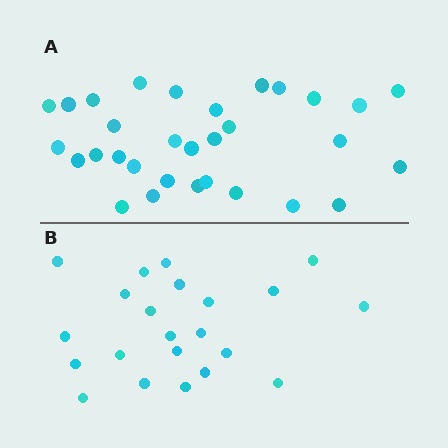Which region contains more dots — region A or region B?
Region A (the top region) has more dots.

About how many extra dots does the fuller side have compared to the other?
Region A has roughly 8 or so more dots than region B.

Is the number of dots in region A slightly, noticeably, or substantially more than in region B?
Region A has noticeably more, but not dramatically so. The ratio is roughly 1.4 to 1.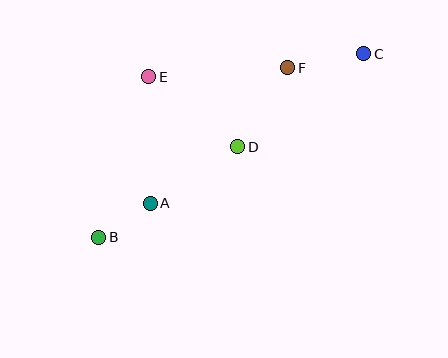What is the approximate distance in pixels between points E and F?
The distance between E and F is approximately 140 pixels.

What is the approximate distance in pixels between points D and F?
The distance between D and F is approximately 93 pixels.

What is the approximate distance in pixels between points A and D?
The distance between A and D is approximately 104 pixels.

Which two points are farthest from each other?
Points B and C are farthest from each other.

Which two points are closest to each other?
Points A and B are closest to each other.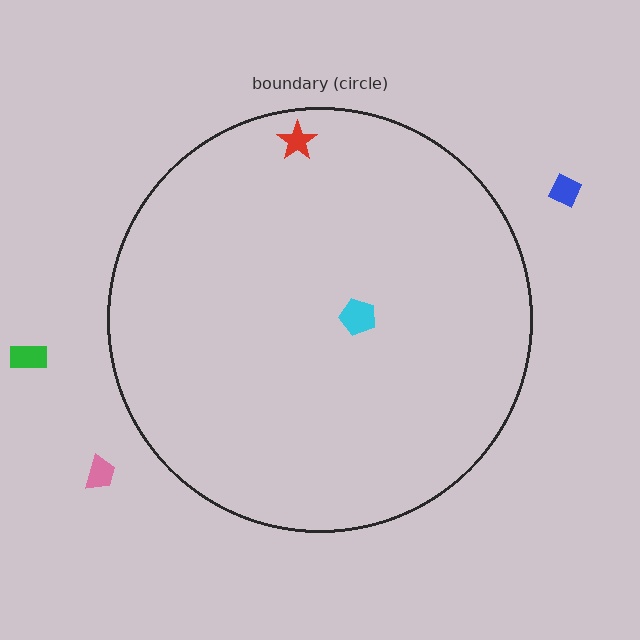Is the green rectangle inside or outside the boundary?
Outside.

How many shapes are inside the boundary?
2 inside, 3 outside.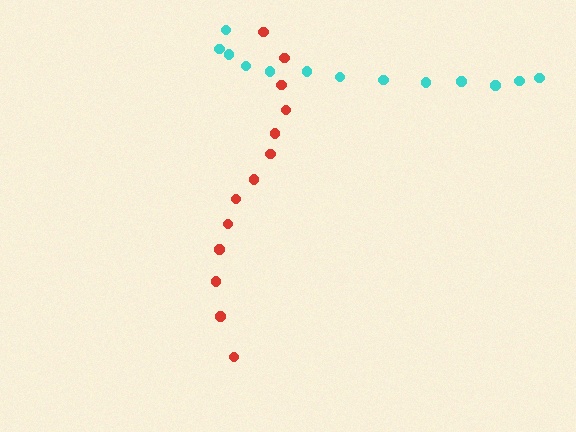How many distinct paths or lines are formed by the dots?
There are 2 distinct paths.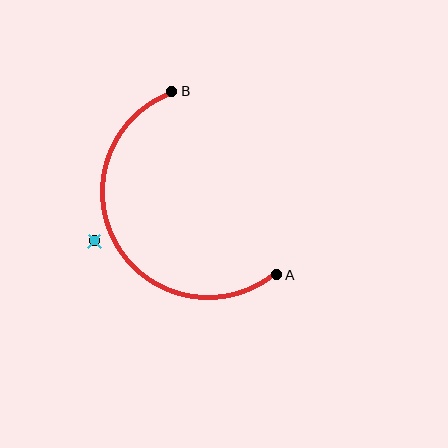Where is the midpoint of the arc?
The arc midpoint is the point on the curve farthest from the straight line joining A and B. It sits to the left of that line.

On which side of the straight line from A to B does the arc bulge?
The arc bulges to the left of the straight line connecting A and B.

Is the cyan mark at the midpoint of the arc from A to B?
No — the cyan mark does not lie on the arc at all. It sits slightly outside the curve.